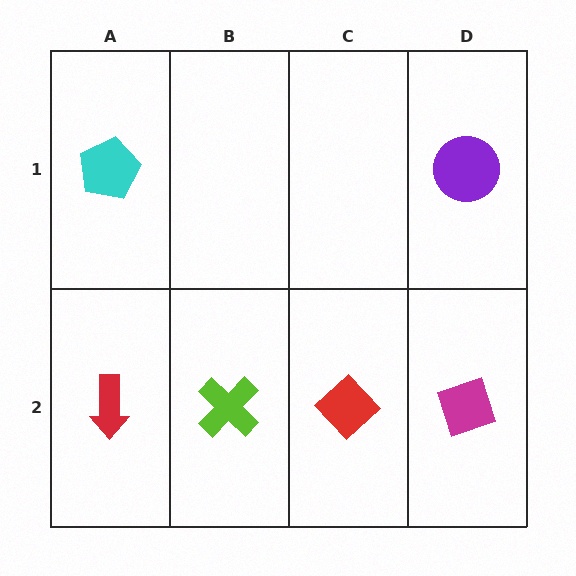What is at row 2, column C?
A red diamond.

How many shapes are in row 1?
2 shapes.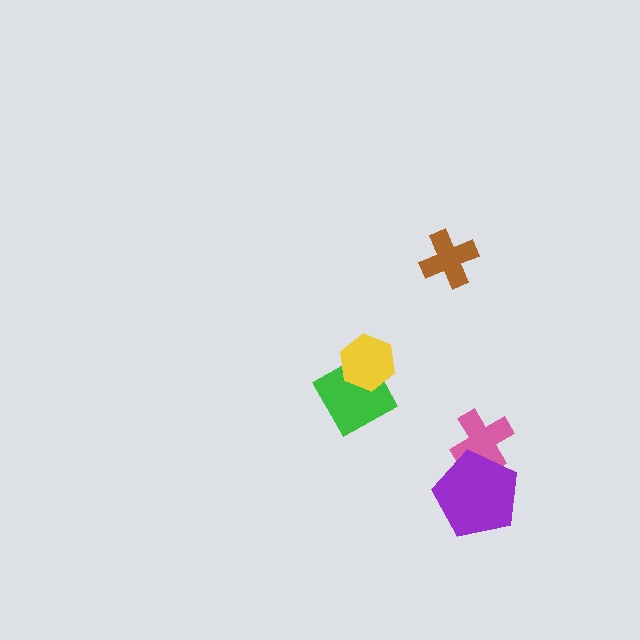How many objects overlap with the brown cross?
0 objects overlap with the brown cross.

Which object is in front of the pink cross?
The purple pentagon is in front of the pink cross.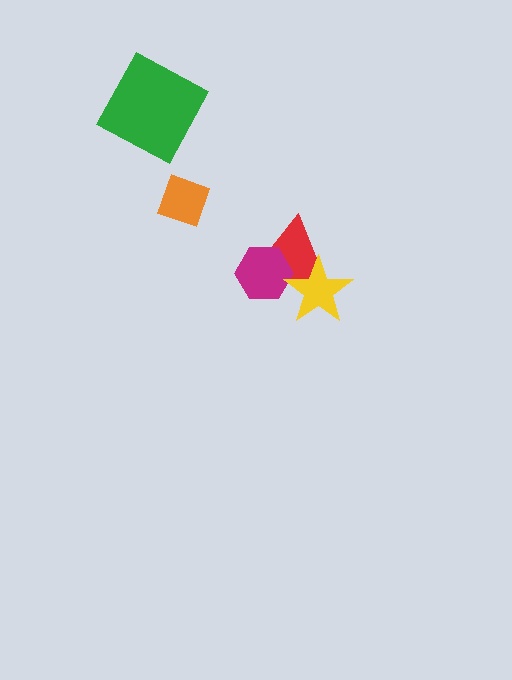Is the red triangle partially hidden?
Yes, it is partially covered by another shape.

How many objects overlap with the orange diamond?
0 objects overlap with the orange diamond.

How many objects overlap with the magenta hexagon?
2 objects overlap with the magenta hexagon.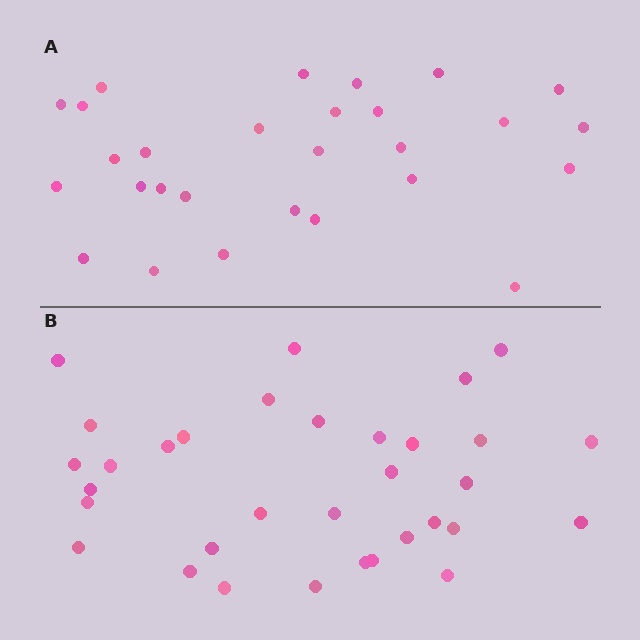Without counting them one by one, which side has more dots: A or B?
Region B (the bottom region) has more dots.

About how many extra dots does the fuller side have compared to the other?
Region B has about 5 more dots than region A.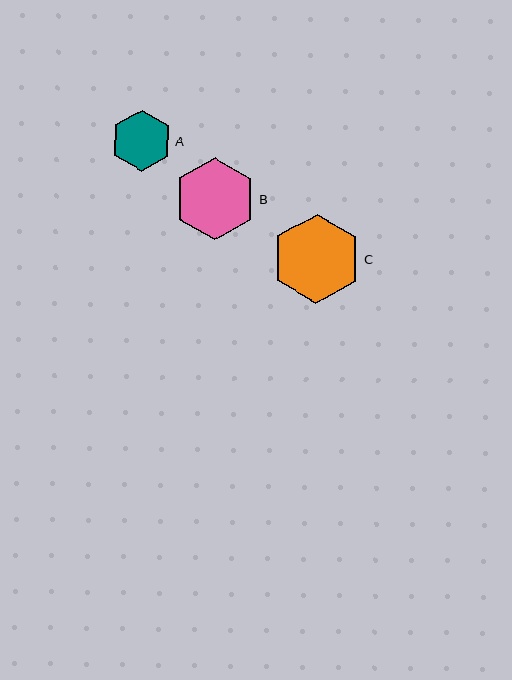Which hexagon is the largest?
Hexagon C is the largest with a size of approximately 89 pixels.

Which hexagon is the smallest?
Hexagon A is the smallest with a size of approximately 62 pixels.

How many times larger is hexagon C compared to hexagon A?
Hexagon C is approximately 1.4 times the size of hexagon A.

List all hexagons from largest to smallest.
From largest to smallest: C, B, A.